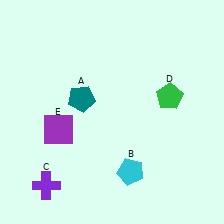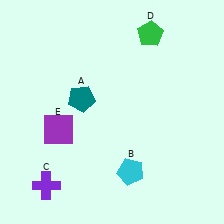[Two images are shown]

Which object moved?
The green pentagon (D) moved up.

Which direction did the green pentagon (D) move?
The green pentagon (D) moved up.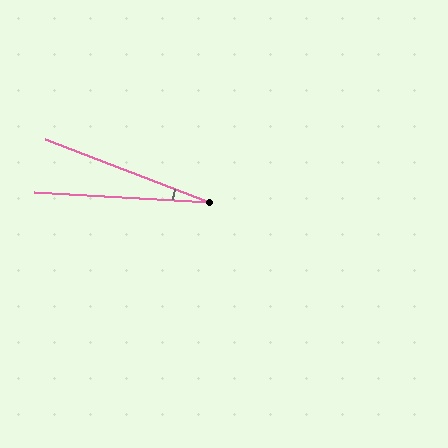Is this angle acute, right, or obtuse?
It is acute.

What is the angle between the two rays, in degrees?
Approximately 18 degrees.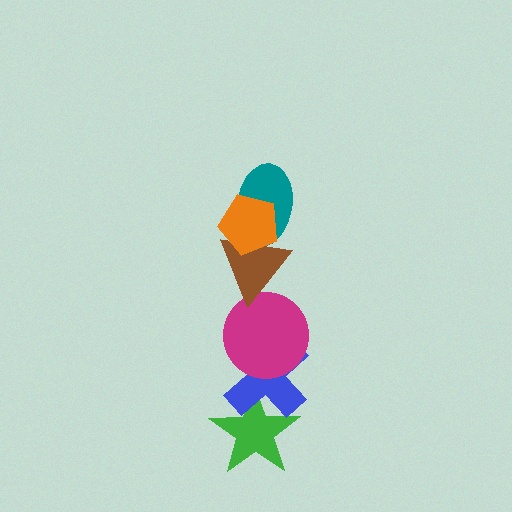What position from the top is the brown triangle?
The brown triangle is 3rd from the top.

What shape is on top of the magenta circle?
The brown triangle is on top of the magenta circle.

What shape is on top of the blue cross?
The magenta circle is on top of the blue cross.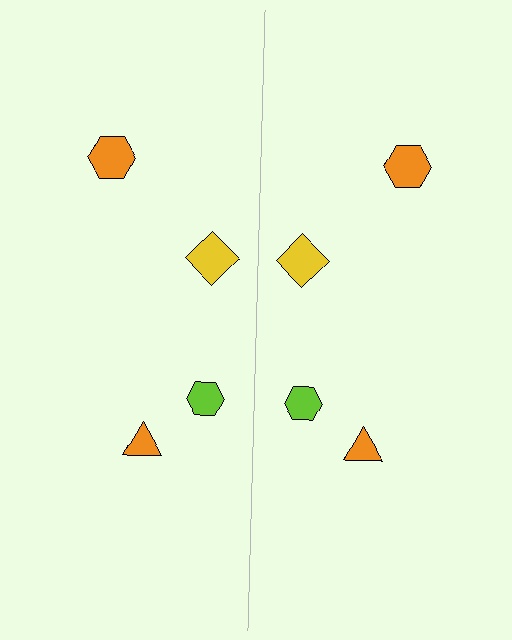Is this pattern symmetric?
Yes, this pattern has bilateral (reflection) symmetry.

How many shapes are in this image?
There are 8 shapes in this image.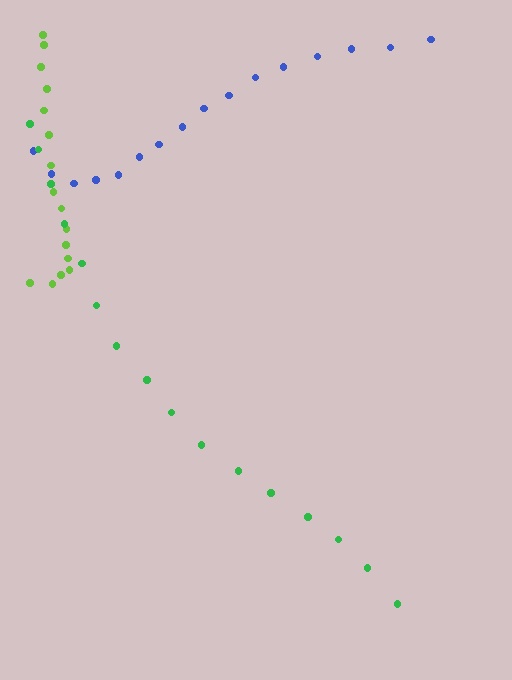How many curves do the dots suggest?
There are 3 distinct paths.